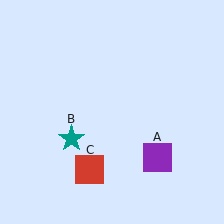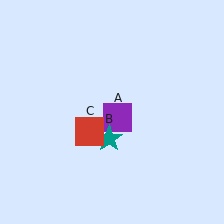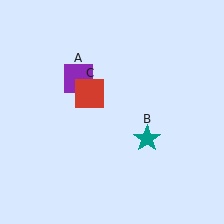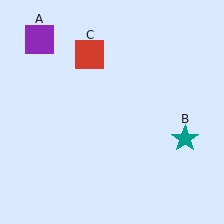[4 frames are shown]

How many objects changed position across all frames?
3 objects changed position: purple square (object A), teal star (object B), red square (object C).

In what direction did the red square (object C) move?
The red square (object C) moved up.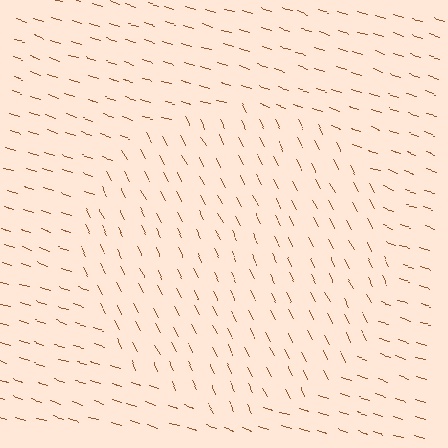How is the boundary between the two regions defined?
The boundary is defined purely by a change in line orientation (approximately 45 degrees difference). All lines are the same color and thickness.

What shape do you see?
I see a circle.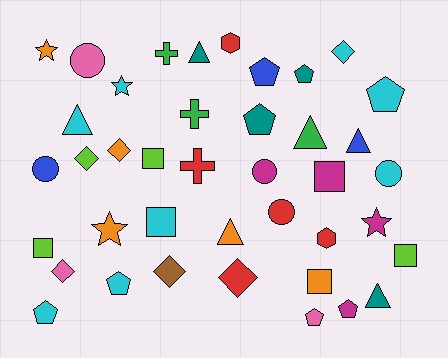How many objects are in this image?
There are 40 objects.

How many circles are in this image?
There are 5 circles.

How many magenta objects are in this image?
There are 4 magenta objects.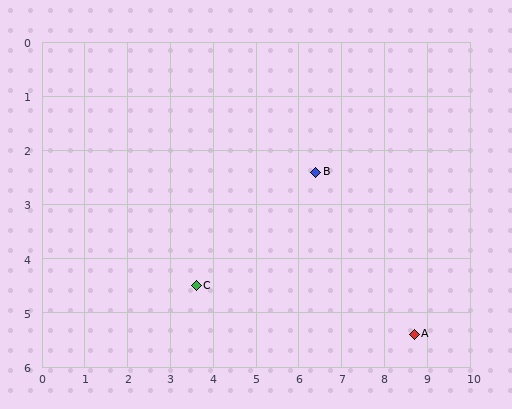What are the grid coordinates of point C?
Point C is at approximately (3.6, 4.5).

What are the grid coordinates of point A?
Point A is at approximately (8.7, 5.4).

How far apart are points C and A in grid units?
Points C and A are about 5.2 grid units apart.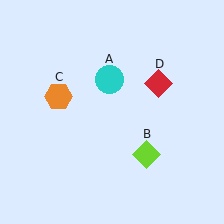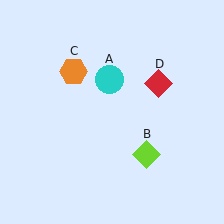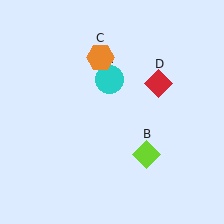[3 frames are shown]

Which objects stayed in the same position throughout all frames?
Cyan circle (object A) and lime diamond (object B) and red diamond (object D) remained stationary.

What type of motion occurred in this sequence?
The orange hexagon (object C) rotated clockwise around the center of the scene.